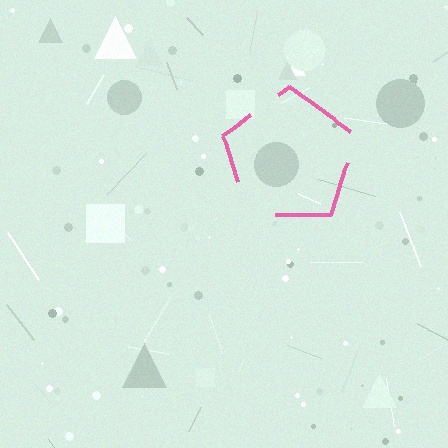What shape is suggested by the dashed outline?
The dashed outline suggests a pentagon.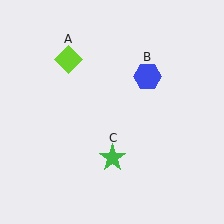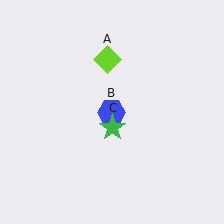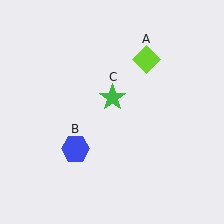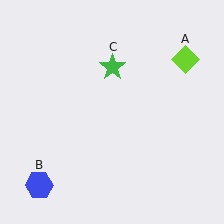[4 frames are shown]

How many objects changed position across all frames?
3 objects changed position: lime diamond (object A), blue hexagon (object B), green star (object C).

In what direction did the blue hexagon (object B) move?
The blue hexagon (object B) moved down and to the left.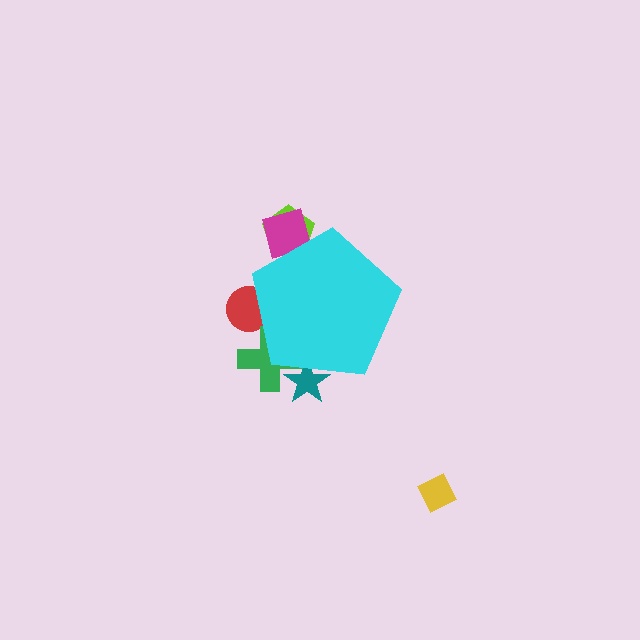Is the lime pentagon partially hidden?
Yes, the lime pentagon is partially hidden behind the cyan pentagon.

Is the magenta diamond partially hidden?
Yes, the magenta diamond is partially hidden behind the cyan pentagon.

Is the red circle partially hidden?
Yes, the red circle is partially hidden behind the cyan pentagon.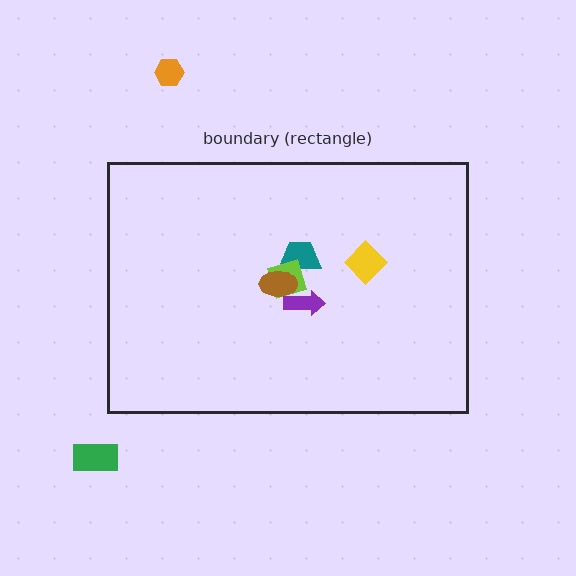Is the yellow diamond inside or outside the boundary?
Inside.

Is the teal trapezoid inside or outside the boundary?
Inside.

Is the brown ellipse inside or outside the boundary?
Inside.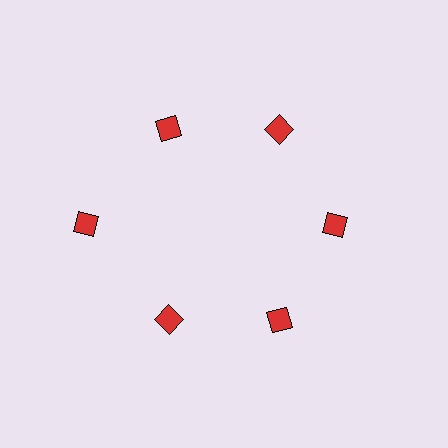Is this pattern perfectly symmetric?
No. The 6 red diamonds are arranged in a ring, but one element near the 9 o'clock position is pushed outward from the center, breaking the 6-fold rotational symmetry.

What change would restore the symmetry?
The symmetry would be restored by moving it inward, back onto the ring so that all 6 diamonds sit at equal angles and equal distance from the center.